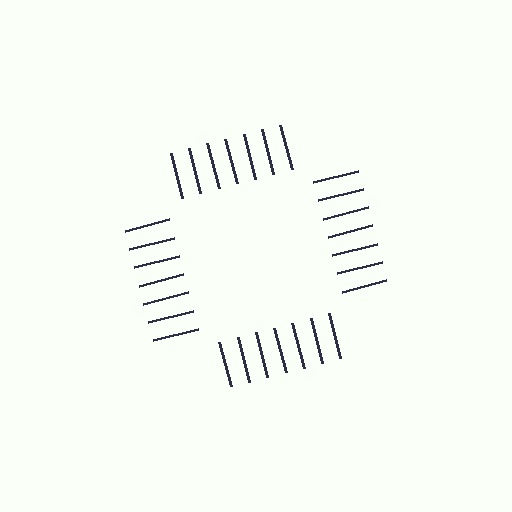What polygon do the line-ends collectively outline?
An illusory square — the line segments terminate on its edges but no continuous stroke is drawn.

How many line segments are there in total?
28 — 7 along each of the 4 edges.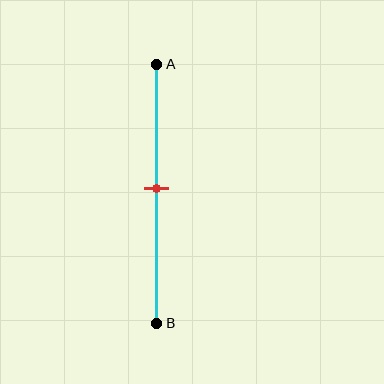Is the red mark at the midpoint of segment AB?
Yes, the mark is approximately at the midpoint.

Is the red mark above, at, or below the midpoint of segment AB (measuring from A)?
The red mark is approximately at the midpoint of segment AB.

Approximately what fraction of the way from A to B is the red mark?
The red mark is approximately 50% of the way from A to B.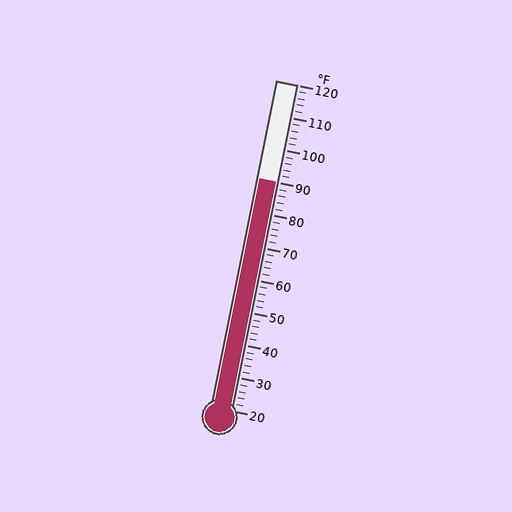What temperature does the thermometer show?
The thermometer shows approximately 90°F.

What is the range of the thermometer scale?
The thermometer scale ranges from 20°F to 120°F.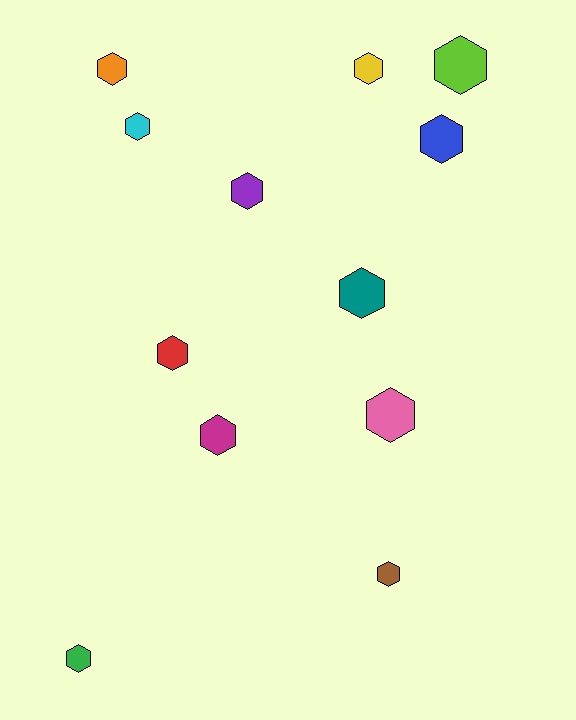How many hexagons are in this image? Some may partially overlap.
There are 12 hexagons.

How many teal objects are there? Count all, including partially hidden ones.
There is 1 teal object.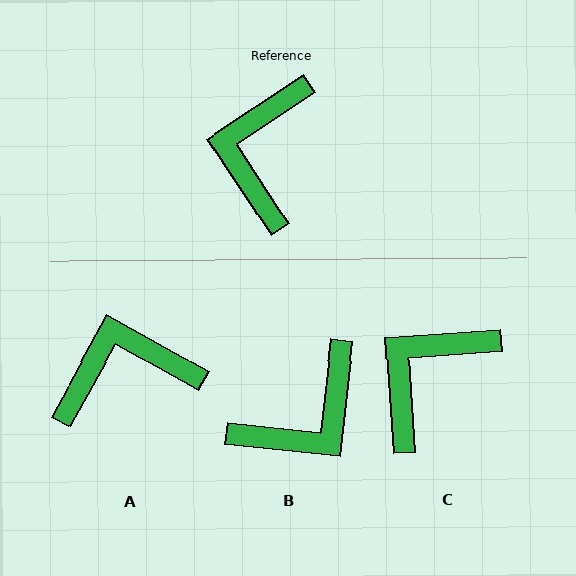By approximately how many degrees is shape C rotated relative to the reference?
Approximately 29 degrees clockwise.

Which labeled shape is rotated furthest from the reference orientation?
B, about 140 degrees away.